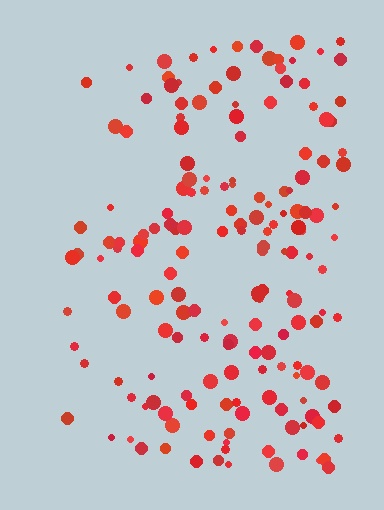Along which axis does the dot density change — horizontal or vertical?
Horizontal.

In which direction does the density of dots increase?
From left to right, with the right side densest.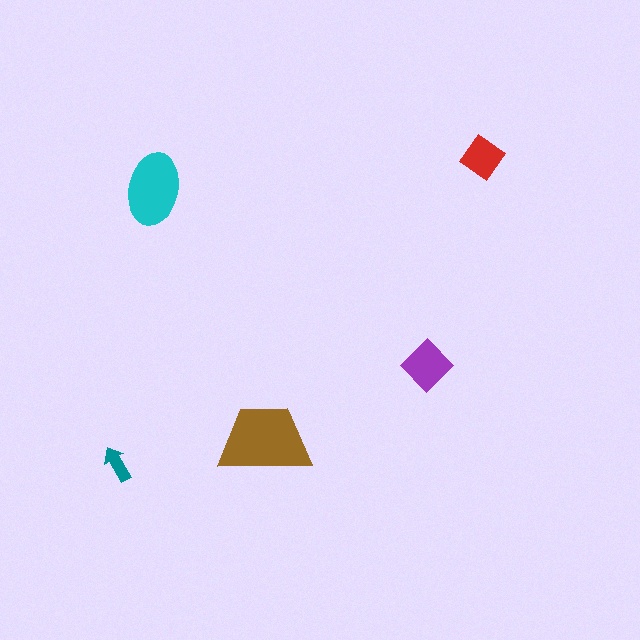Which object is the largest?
The brown trapezoid.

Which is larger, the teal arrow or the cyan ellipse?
The cyan ellipse.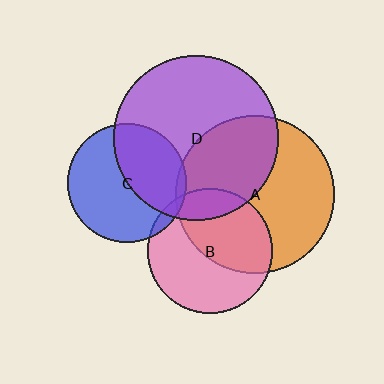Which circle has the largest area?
Circle D (purple).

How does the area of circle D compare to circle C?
Approximately 1.9 times.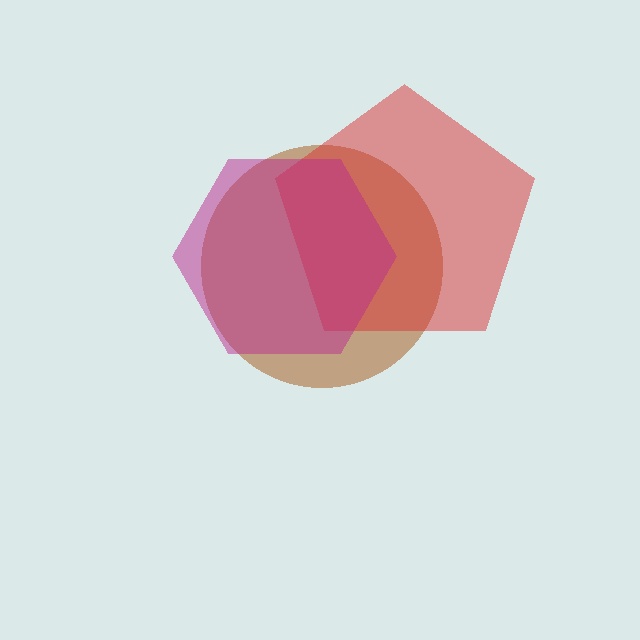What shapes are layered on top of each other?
The layered shapes are: a brown circle, a red pentagon, a magenta hexagon.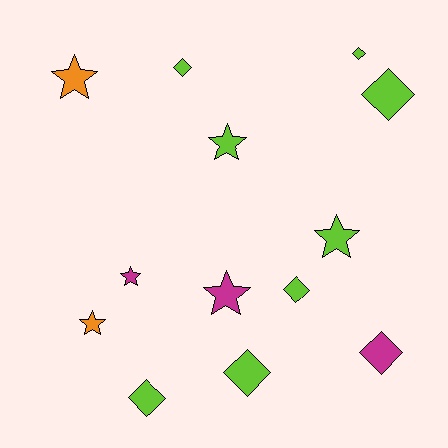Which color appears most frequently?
Lime, with 8 objects.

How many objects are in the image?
There are 13 objects.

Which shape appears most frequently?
Diamond, with 7 objects.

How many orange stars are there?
There are 2 orange stars.